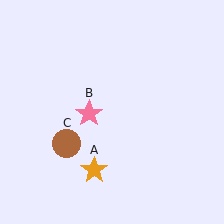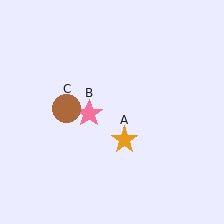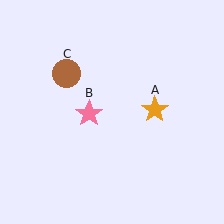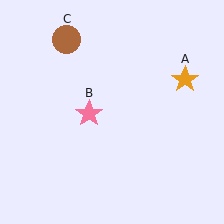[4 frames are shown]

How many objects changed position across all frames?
2 objects changed position: orange star (object A), brown circle (object C).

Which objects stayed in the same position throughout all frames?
Pink star (object B) remained stationary.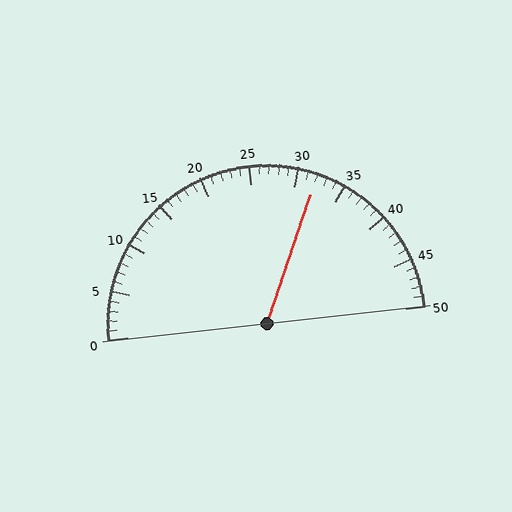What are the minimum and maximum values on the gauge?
The gauge ranges from 0 to 50.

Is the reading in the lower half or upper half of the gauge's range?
The reading is in the upper half of the range (0 to 50).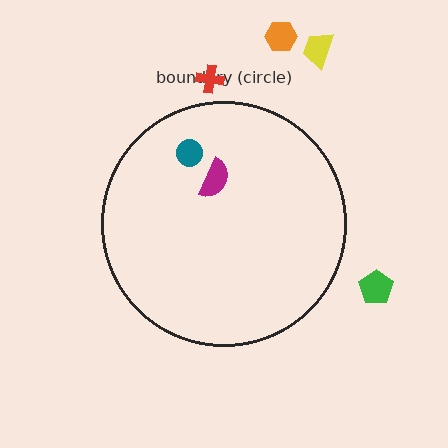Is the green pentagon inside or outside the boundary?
Outside.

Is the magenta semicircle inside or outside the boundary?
Inside.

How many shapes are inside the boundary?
2 inside, 4 outside.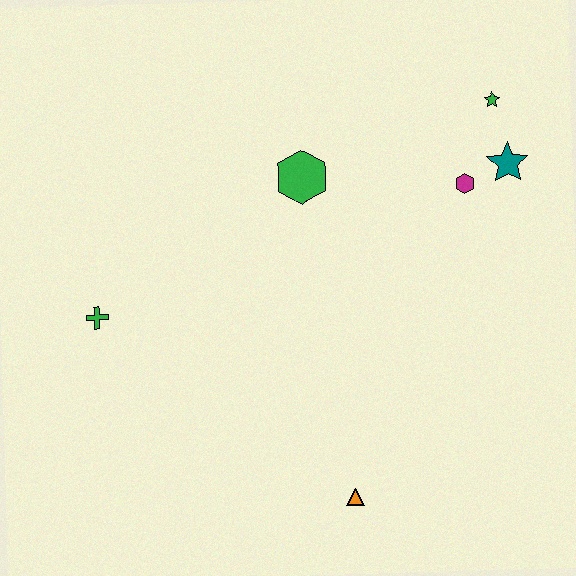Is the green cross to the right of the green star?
No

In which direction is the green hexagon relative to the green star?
The green hexagon is to the left of the green star.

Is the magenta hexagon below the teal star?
Yes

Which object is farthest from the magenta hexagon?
The green cross is farthest from the magenta hexagon.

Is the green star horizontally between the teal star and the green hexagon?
Yes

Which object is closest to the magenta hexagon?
The teal star is closest to the magenta hexagon.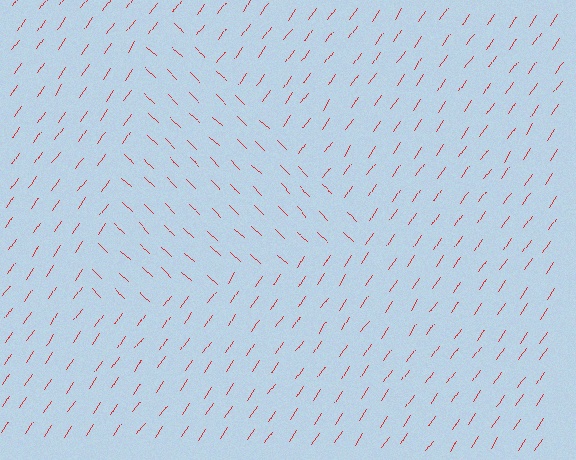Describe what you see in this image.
The image is filled with small red line segments. A triangle region in the image has lines oriented differently from the surrounding lines, creating a visible texture boundary.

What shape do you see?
I see a triangle.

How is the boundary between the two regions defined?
The boundary is defined purely by a change in line orientation (approximately 81 degrees difference). All lines are the same color and thickness.